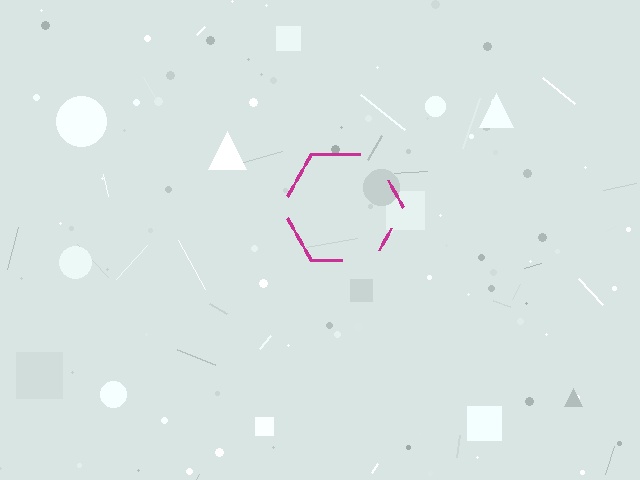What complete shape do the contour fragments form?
The contour fragments form a hexagon.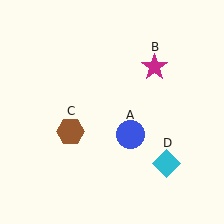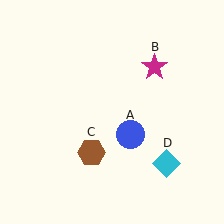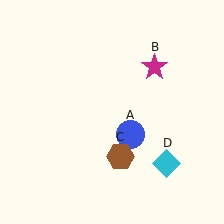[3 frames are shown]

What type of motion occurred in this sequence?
The brown hexagon (object C) rotated counterclockwise around the center of the scene.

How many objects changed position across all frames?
1 object changed position: brown hexagon (object C).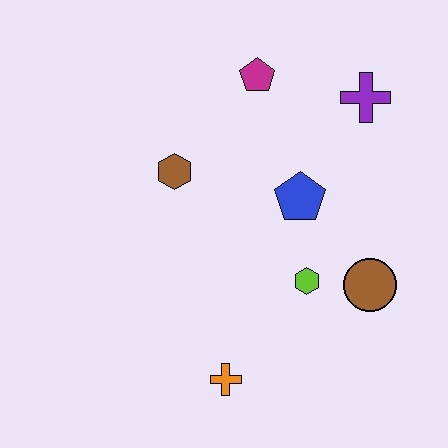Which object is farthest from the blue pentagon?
The orange cross is farthest from the blue pentagon.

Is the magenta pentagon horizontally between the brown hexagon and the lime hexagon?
Yes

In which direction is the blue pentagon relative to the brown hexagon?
The blue pentagon is to the right of the brown hexagon.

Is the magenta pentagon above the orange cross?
Yes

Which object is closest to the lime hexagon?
The brown circle is closest to the lime hexagon.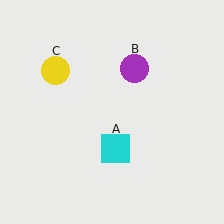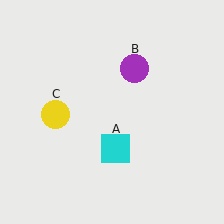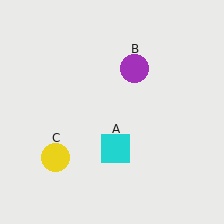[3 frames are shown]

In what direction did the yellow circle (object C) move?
The yellow circle (object C) moved down.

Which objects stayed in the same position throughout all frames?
Cyan square (object A) and purple circle (object B) remained stationary.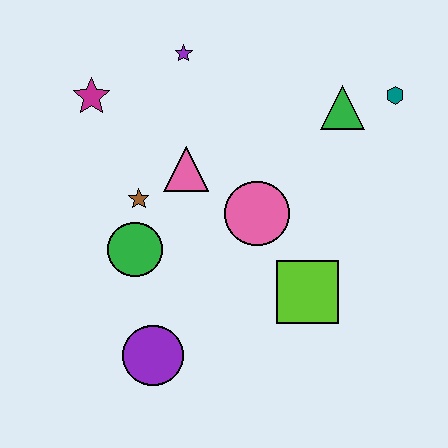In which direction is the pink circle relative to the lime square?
The pink circle is above the lime square.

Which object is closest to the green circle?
The brown star is closest to the green circle.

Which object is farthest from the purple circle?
The teal hexagon is farthest from the purple circle.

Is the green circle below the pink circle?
Yes